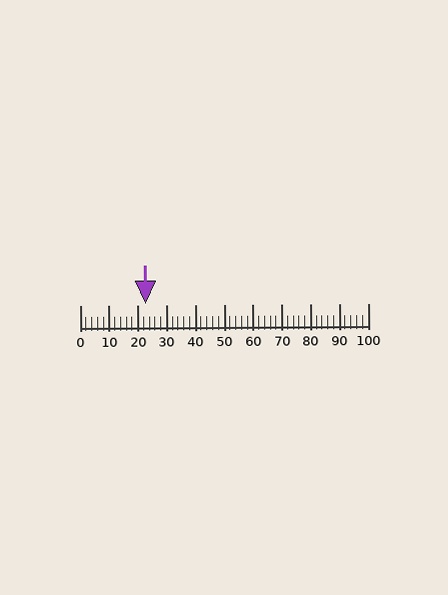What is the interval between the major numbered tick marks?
The major tick marks are spaced 10 units apart.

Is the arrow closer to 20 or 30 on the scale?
The arrow is closer to 20.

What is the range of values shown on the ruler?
The ruler shows values from 0 to 100.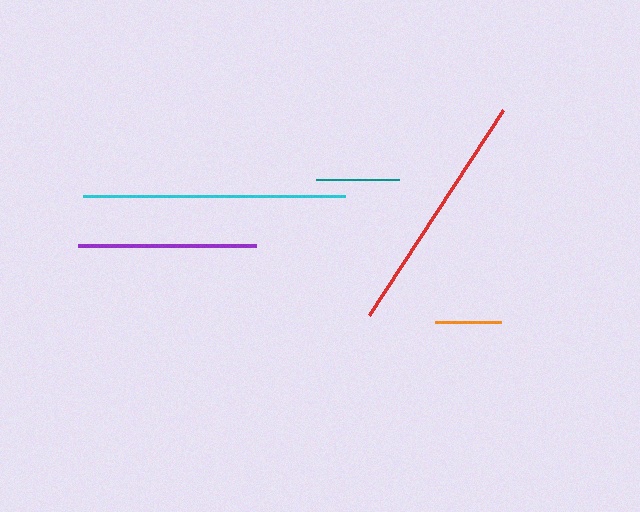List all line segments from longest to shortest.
From longest to shortest: cyan, red, purple, teal, orange.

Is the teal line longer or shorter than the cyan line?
The cyan line is longer than the teal line.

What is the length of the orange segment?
The orange segment is approximately 67 pixels long.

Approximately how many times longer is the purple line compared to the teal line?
The purple line is approximately 2.2 times the length of the teal line.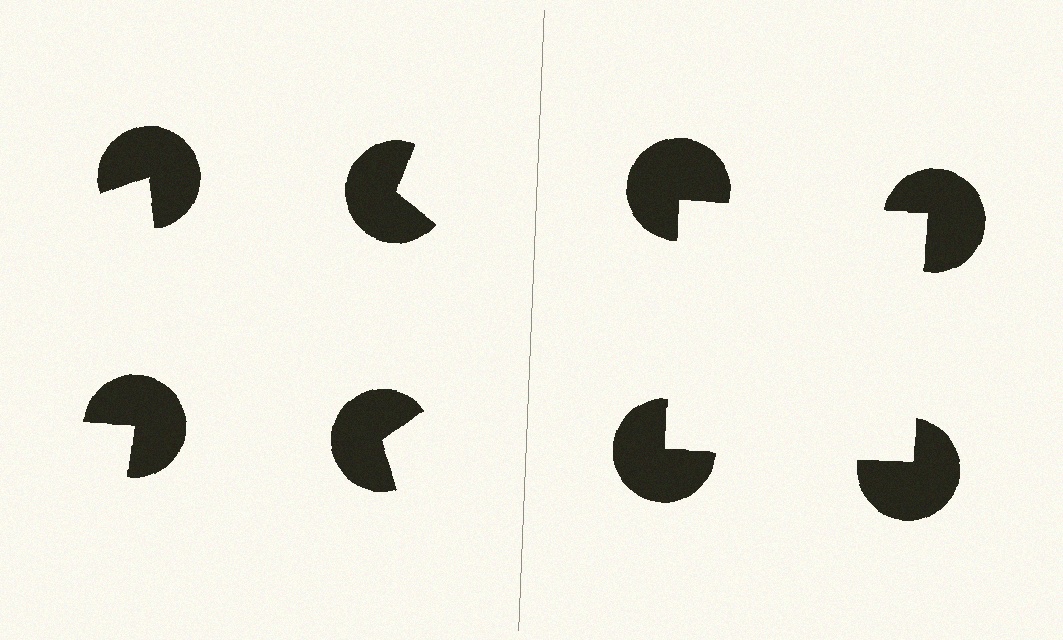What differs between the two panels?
The pac-man discs are positioned identically on both sides; only the wedge orientations differ. On the right they align to a square; on the left they are misaligned.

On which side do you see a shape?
An illusory square appears on the right side. On the left side the wedge cuts are rotated, so no coherent shape forms.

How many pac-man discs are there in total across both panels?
8 — 4 on each side.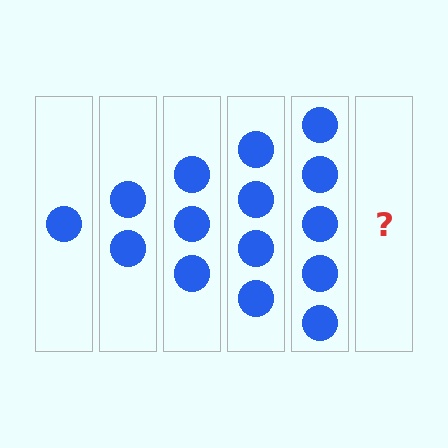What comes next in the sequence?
The next element should be 6 circles.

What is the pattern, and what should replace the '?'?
The pattern is that each step adds one more circle. The '?' should be 6 circles.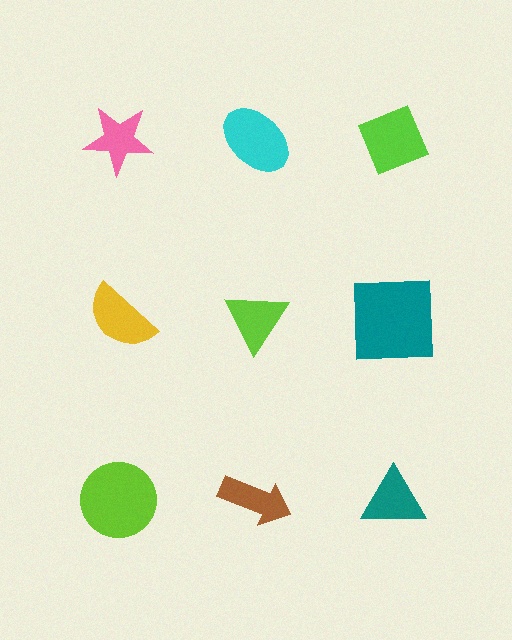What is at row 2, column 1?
A yellow semicircle.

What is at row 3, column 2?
A brown arrow.